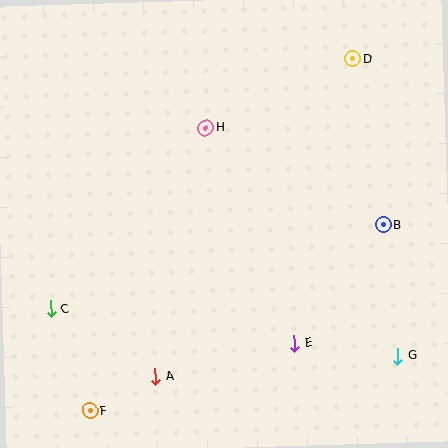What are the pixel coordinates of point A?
Point A is at (156, 377).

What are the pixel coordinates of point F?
Point F is at (90, 411).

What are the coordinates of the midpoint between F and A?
The midpoint between F and A is at (123, 394).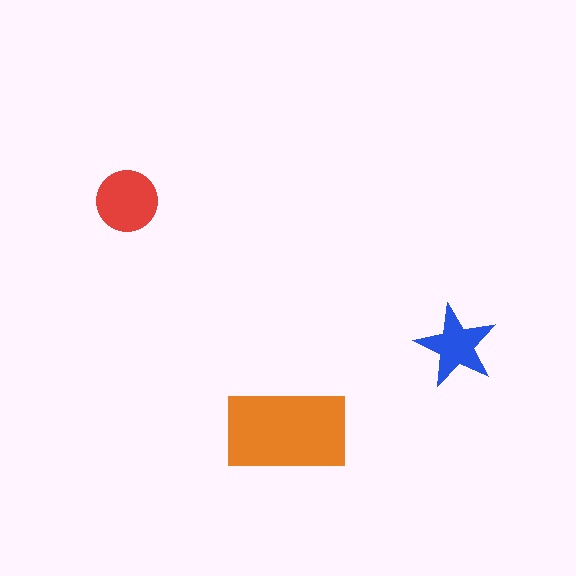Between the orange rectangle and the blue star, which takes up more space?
The orange rectangle.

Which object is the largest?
The orange rectangle.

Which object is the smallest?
The blue star.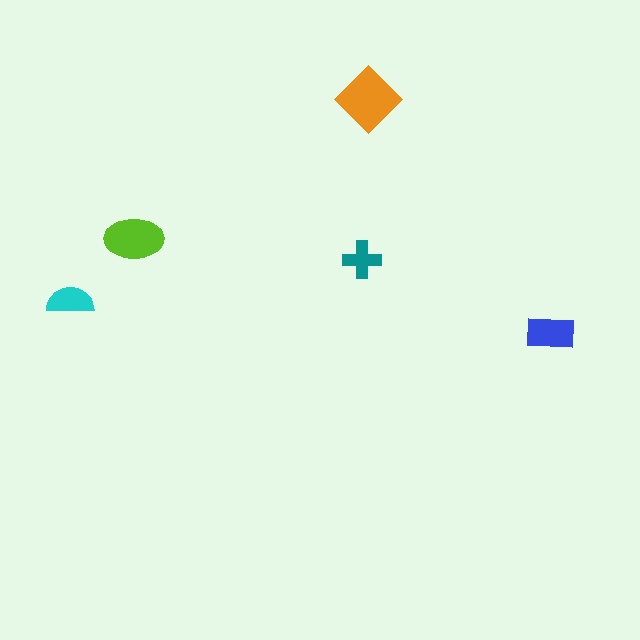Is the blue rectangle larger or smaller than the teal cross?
Larger.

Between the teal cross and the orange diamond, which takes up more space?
The orange diamond.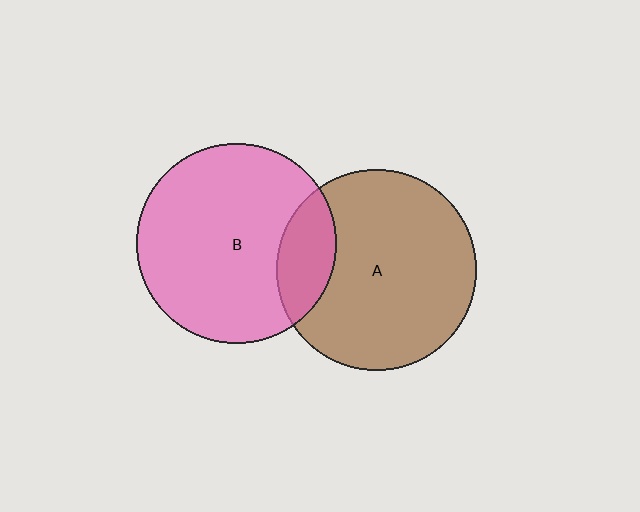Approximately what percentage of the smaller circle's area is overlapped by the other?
Approximately 20%.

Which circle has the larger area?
Circle A (brown).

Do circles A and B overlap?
Yes.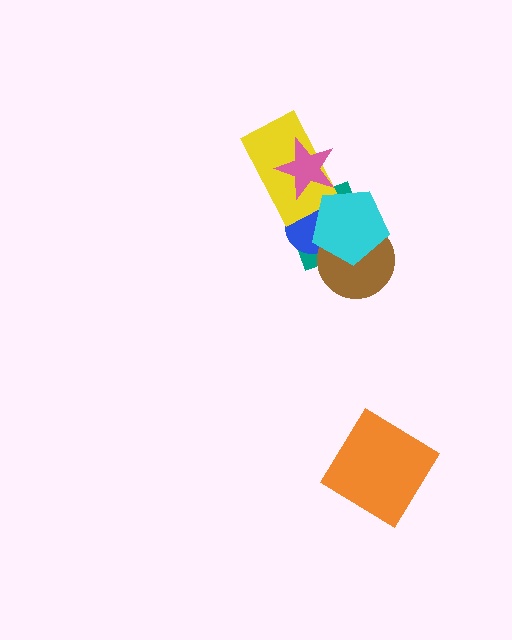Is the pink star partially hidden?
No, no other shape covers it.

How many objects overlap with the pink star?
2 objects overlap with the pink star.